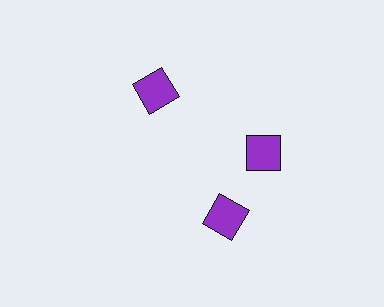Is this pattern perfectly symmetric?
No. The 3 purple diamonds are arranged in a ring, but one element near the 7 o'clock position is rotated out of alignment along the ring, breaking the 3-fold rotational symmetry.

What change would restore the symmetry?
The symmetry would be restored by rotating it back into even spacing with its neighbors so that all 3 diamonds sit at equal angles and equal distance from the center.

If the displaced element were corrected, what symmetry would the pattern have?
It would have 3-fold rotational symmetry — the pattern would map onto itself every 120 degrees.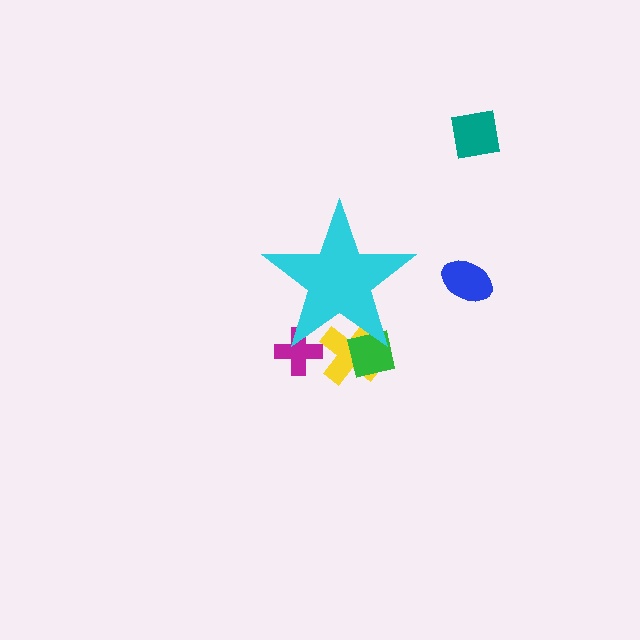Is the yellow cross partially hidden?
Yes, the yellow cross is partially hidden behind the cyan star.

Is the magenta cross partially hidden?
Yes, the magenta cross is partially hidden behind the cyan star.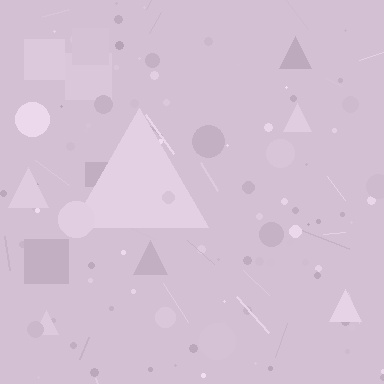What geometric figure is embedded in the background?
A triangle is embedded in the background.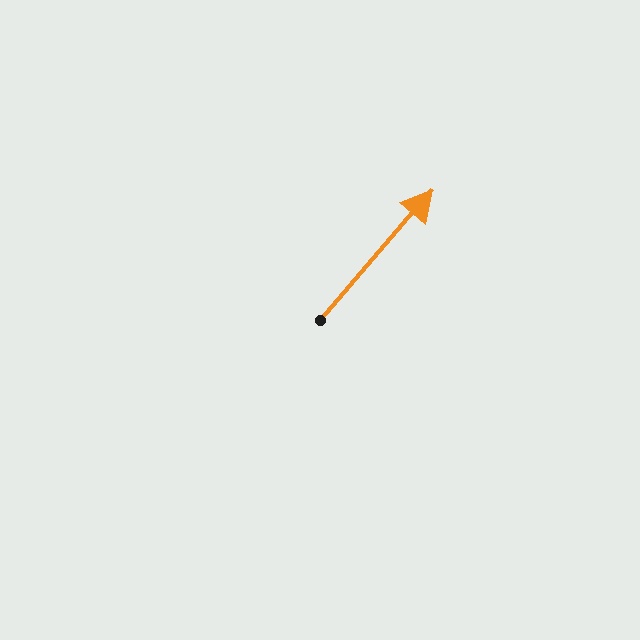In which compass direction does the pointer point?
Northeast.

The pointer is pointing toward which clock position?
Roughly 1 o'clock.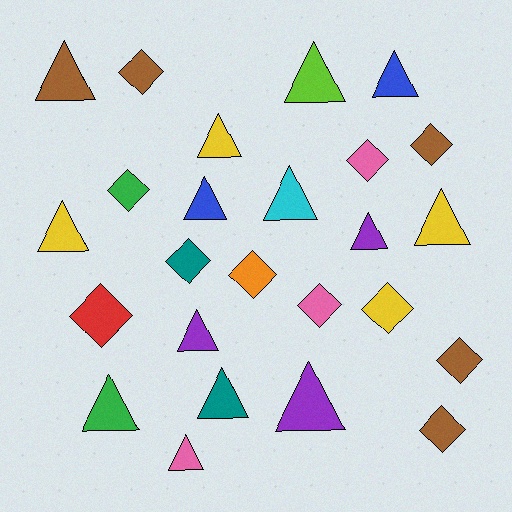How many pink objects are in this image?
There are 3 pink objects.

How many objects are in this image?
There are 25 objects.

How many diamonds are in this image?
There are 11 diamonds.